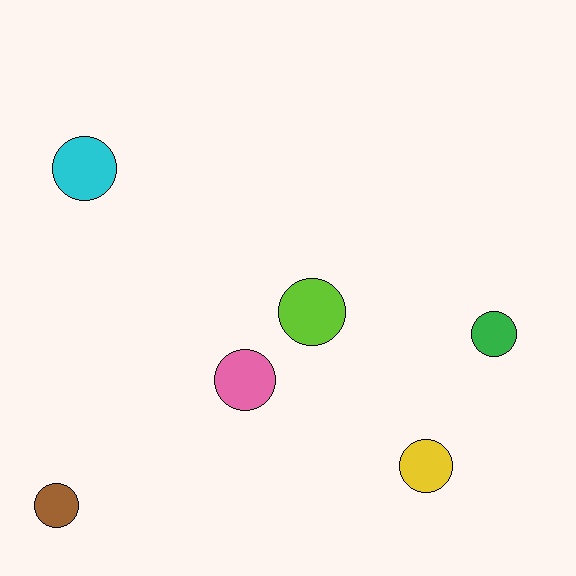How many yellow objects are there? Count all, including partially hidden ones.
There is 1 yellow object.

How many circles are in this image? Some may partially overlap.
There are 6 circles.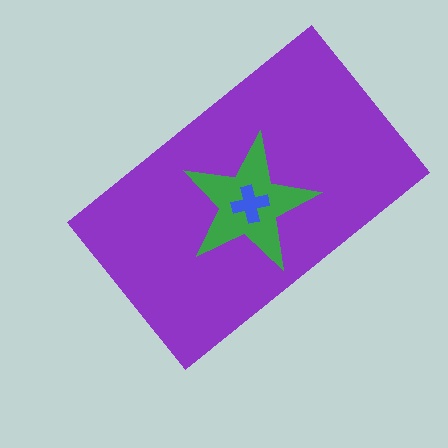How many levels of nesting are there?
3.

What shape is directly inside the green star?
The blue cross.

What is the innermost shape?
The blue cross.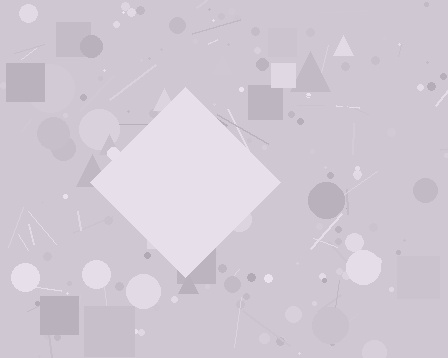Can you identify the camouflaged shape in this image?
The camouflaged shape is a diamond.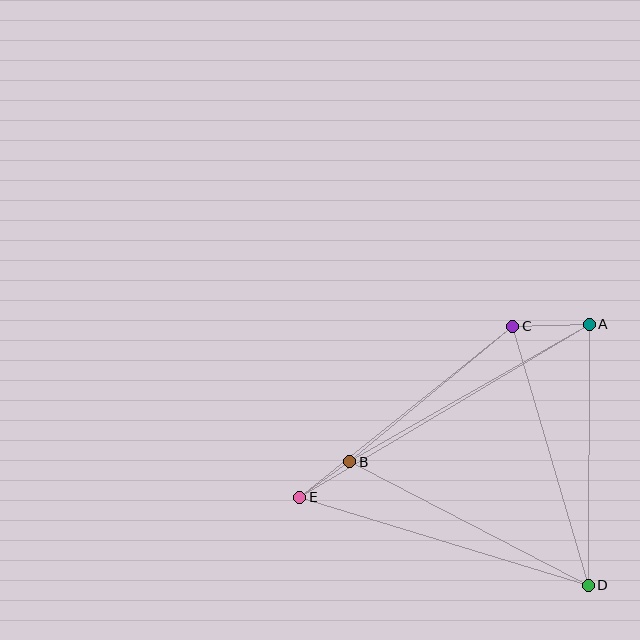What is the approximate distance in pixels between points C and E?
The distance between C and E is approximately 273 pixels.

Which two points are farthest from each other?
Points A and E are farthest from each other.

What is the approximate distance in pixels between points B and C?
The distance between B and C is approximately 212 pixels.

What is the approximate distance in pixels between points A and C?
The distance between A and C is approximately 76 pixels.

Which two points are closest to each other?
Points B and E are closest to each other.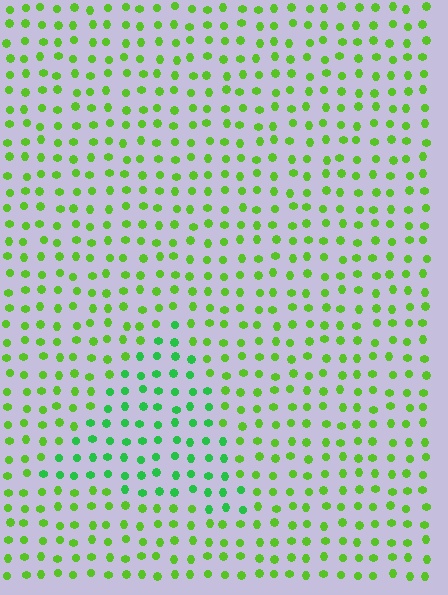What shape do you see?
I see a triangle.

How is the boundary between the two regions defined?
The boundary is defined purely by a slight shift in hue (about 32 degrees). Spacing, size, and orientation are identical on both sides.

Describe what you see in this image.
The image is filled with small lime elements in a uniform arrangement. A triangle-shaped region is visible where the elements are tinted to a slightly different hue, forming a subtle color boundary.